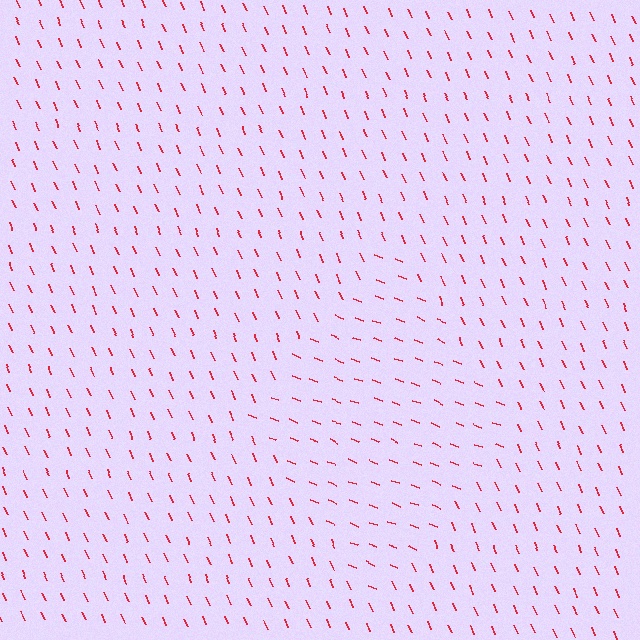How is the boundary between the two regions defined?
The boundary is defined purely by a change in line orientation (approximately 45 degrees difference). All lines are the same color and thickness.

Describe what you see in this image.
The image is filled with small red line segments. A diamond region in the image has lines oriented differently from the surrounding lines, creating a visible texture boundary.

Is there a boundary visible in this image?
Yes, there is a texture boundary formed by a change in line orientation.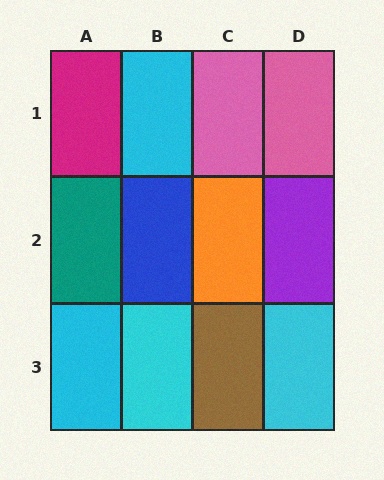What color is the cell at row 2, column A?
Teal.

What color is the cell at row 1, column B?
Cyan.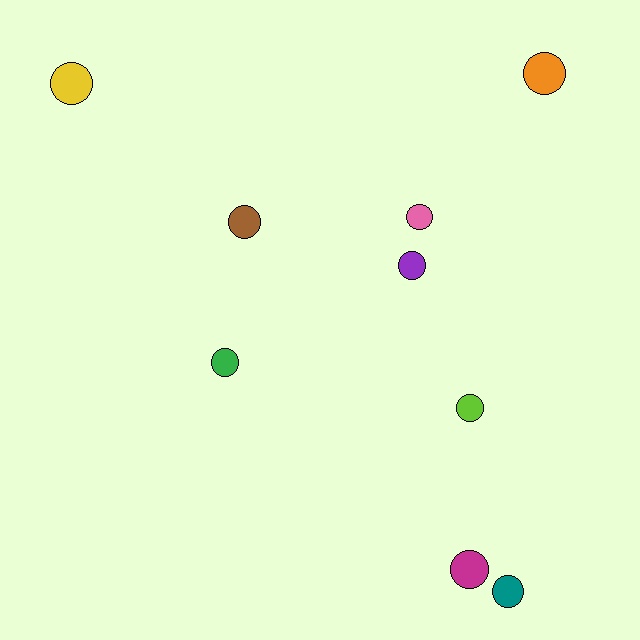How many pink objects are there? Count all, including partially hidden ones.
There is 1 pink object.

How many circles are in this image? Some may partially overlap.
There are 9 circles.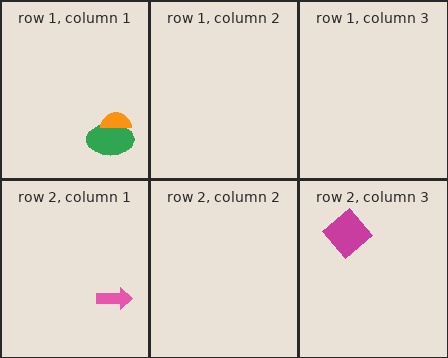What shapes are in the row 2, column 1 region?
The pink arrow.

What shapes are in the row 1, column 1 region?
The green ellipse, the orange semicircle.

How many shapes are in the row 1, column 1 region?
2.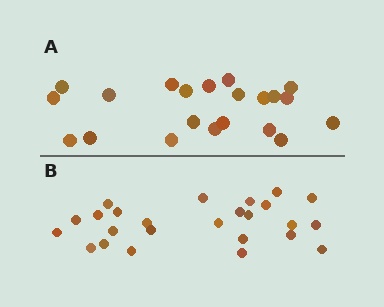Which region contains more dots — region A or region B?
Region B (the bottom region) has more dots.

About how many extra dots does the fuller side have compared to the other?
Region B has about 4 more dots than region A.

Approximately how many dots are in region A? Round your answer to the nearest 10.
About 20 dots. (The exact count is 21, which rounds to 20.)